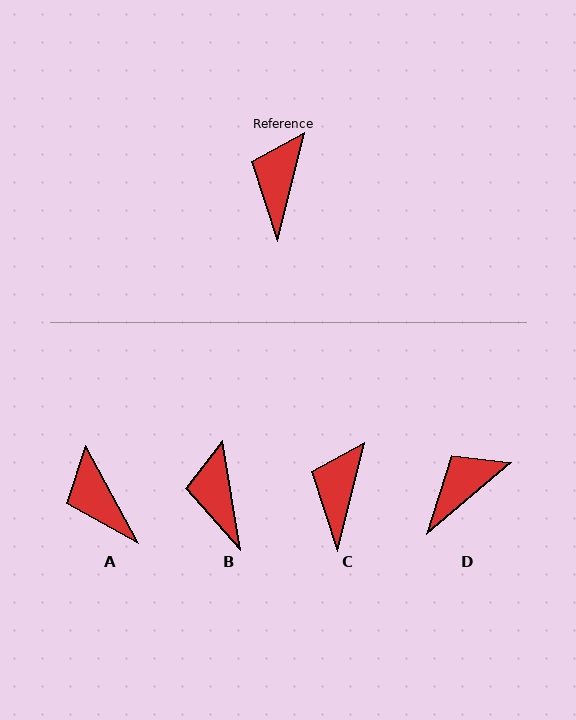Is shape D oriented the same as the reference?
No, it is off by about 36 degrees.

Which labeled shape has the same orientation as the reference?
C.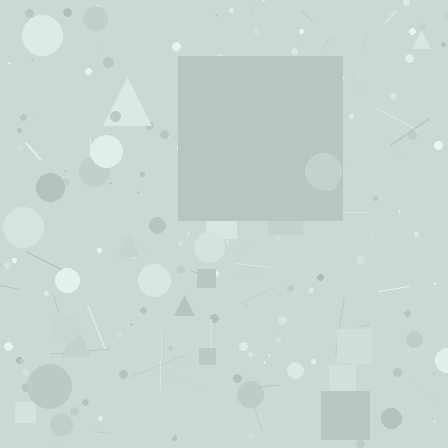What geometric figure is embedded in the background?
A square is embedded in the background.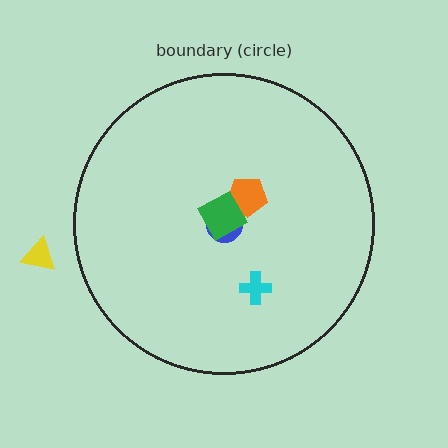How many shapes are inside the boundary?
4 inside, 1 outside.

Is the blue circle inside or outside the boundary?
Inside.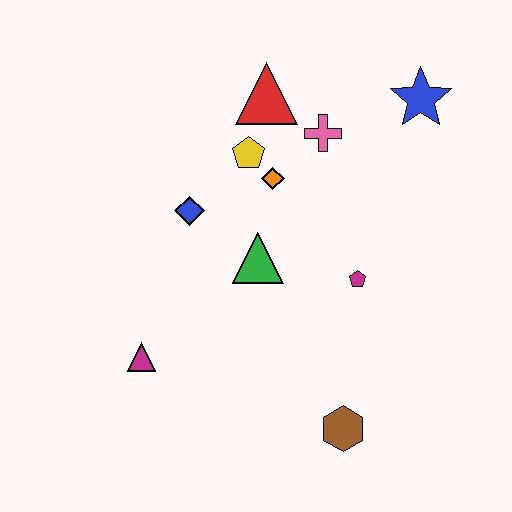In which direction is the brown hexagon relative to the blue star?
The brown hexagon is below the blue star.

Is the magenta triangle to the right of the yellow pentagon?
No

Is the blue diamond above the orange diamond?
No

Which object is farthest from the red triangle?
The brown hexagon is farthest from the red triangle.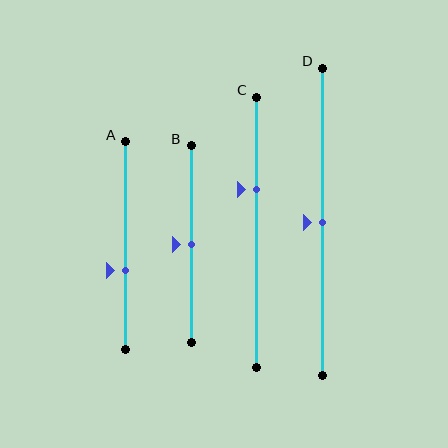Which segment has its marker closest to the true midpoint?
Segment B has its marker closest to the true midpoint.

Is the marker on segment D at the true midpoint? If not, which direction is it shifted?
Yes, the marker on segment D is at the true midpoint.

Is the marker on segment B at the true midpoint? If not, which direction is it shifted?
Yes, the marker on segment B is at the true midpoint.